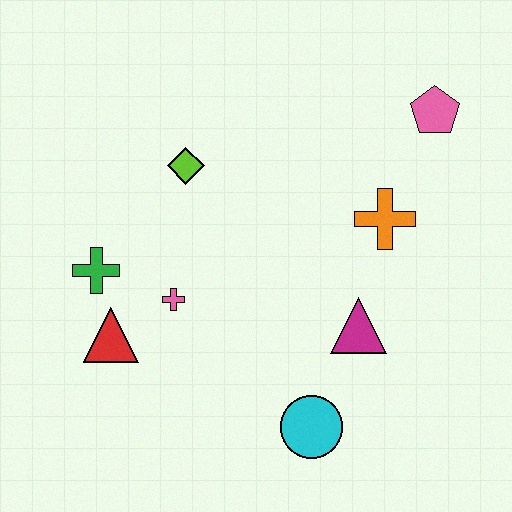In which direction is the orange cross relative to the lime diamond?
The orange cross is to the right of the lime diamond.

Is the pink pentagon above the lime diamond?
Yes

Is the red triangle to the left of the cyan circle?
Yes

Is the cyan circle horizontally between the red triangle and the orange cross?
Yes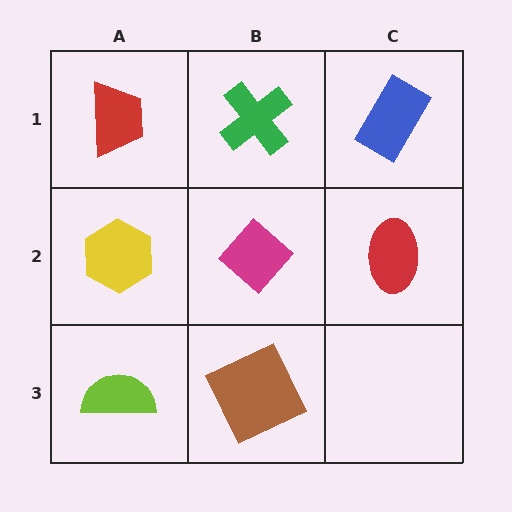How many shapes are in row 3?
2 shapes.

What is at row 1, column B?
A green cross.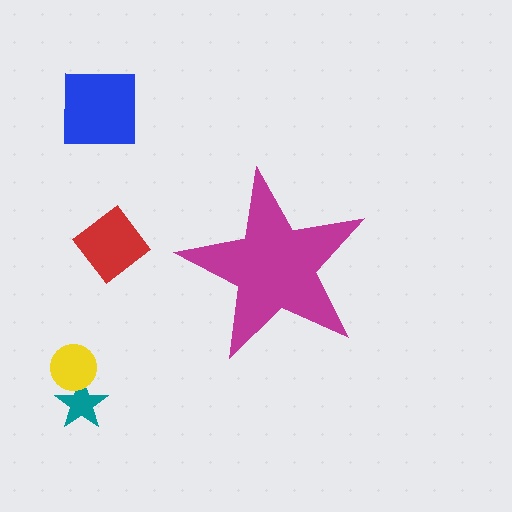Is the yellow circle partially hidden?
No, the yellow circle is fully visible.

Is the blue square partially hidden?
No, the blue square is fully visible.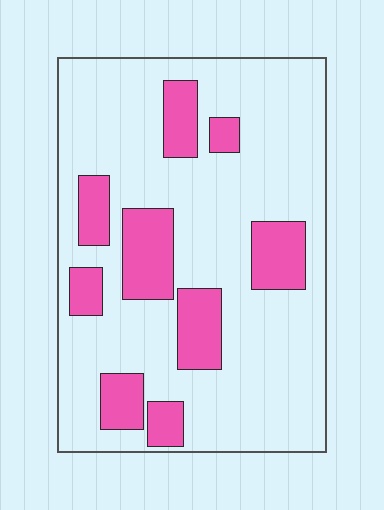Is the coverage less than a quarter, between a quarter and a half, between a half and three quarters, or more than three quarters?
Less than a quarter.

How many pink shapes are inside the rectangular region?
9.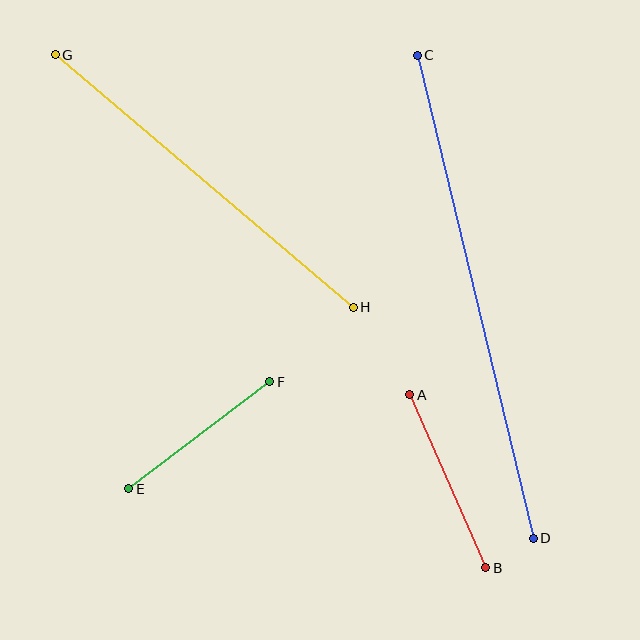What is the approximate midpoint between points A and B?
The midpoint is at approximately (448, 481) pixels.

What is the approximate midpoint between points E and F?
The midpoint is at approximately (199, 435) pixels.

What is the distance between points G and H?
The distance is approximately 391 pixels.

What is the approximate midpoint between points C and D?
The midpoint is at approximately (475, 297) pixels.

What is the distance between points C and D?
The distance is approximately 497 pixels.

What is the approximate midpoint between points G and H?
The midpoint is at approximately (204, 181) pixels.